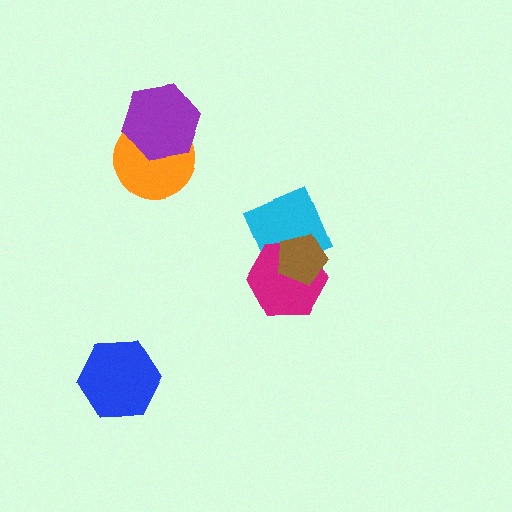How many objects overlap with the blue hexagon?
0 objects overlap with the blue hexagon.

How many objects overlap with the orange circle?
1 object overlaps with the orange circle.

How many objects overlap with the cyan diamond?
2 objects overlap with the cyan diamond.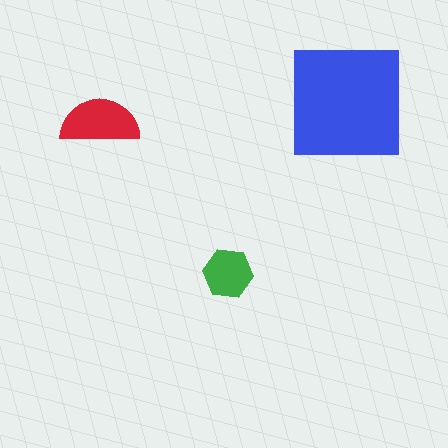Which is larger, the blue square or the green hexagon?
The blue square.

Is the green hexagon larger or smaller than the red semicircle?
Smaller.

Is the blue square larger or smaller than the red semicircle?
Larger.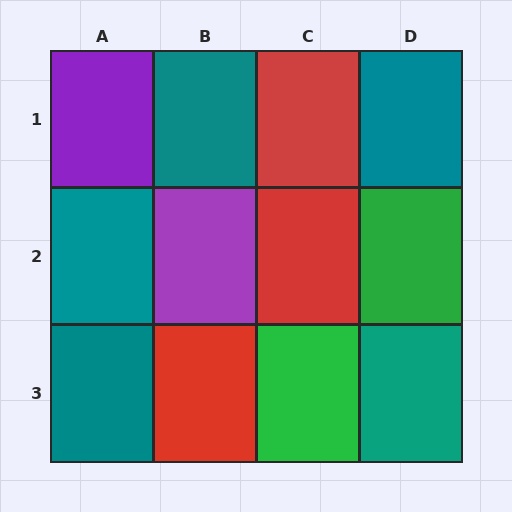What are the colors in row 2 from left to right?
Teal, purple, red, green.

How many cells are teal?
5 cells are teal.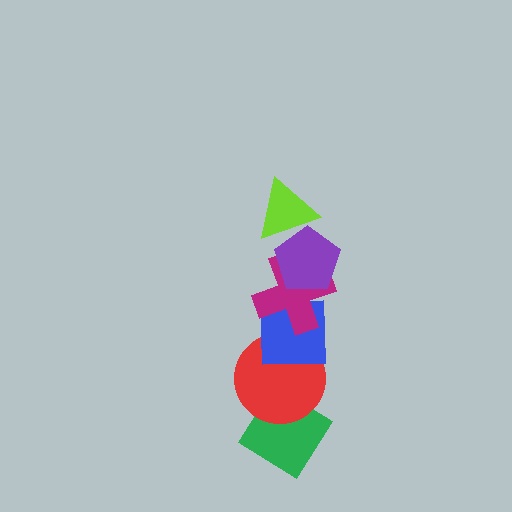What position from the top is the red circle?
The red circle is 5th from the top.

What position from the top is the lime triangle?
The lime triangle is 1st from the top.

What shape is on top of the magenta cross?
The purple pentagon is on top of the magenta cross.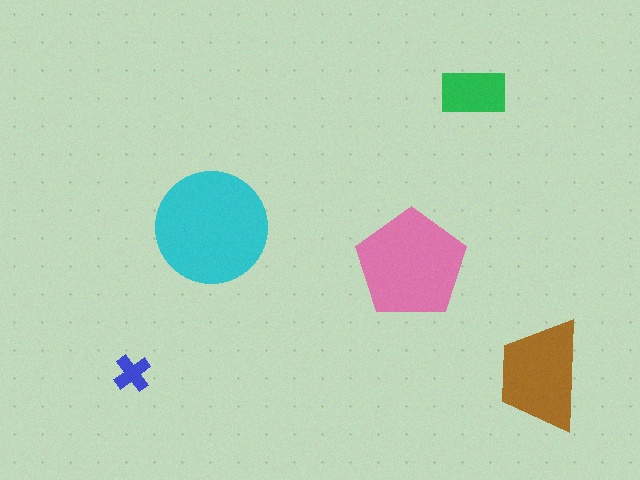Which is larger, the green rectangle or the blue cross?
The green rectangle.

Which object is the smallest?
The blue cross.